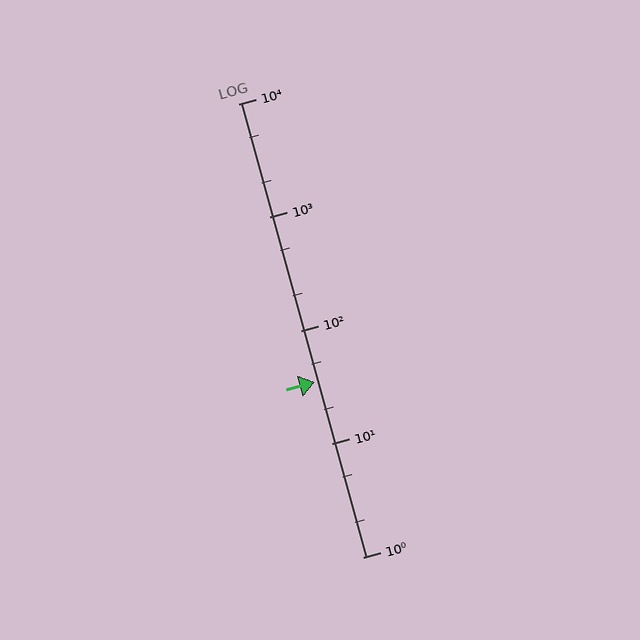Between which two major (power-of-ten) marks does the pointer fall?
The pointer is between 10 and 100.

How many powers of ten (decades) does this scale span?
The scale spans 4 decades, from 1 to 10000.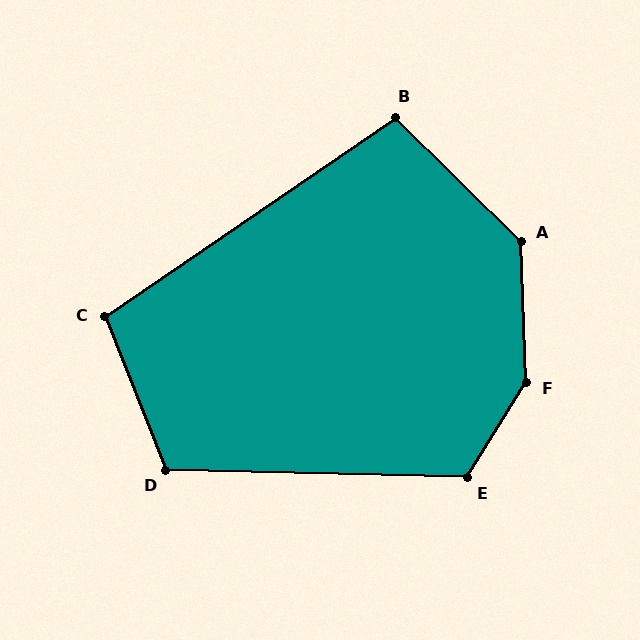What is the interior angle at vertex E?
Approximately 121 degrees (obtuse).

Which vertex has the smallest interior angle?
B, at approximately 101 degrees.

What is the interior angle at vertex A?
Approximately 137 degrees (obtuse).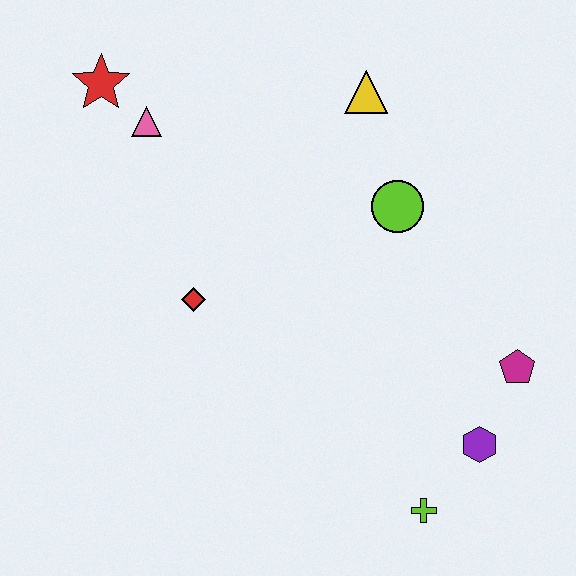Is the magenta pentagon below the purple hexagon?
No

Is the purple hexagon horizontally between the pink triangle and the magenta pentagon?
Yes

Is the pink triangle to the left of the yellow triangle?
Yes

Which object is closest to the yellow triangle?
The lime circle is closest to the yellow triangle.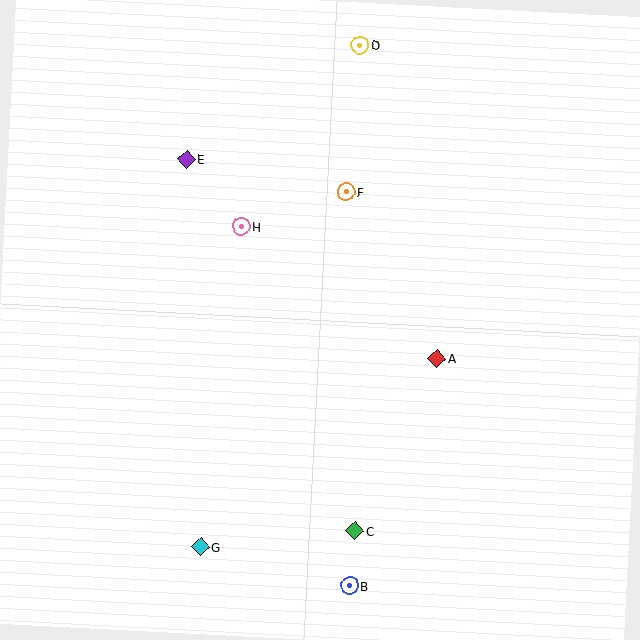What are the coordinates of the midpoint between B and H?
The midpoint between B and H is at (295, 406).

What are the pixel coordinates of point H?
Point H is at (241, 226).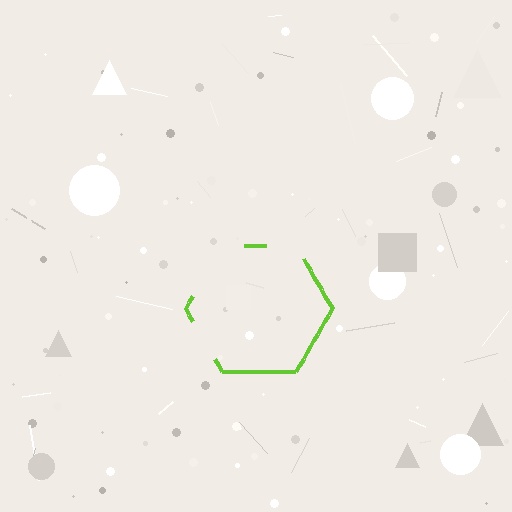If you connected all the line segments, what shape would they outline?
They would outline a hexagon.